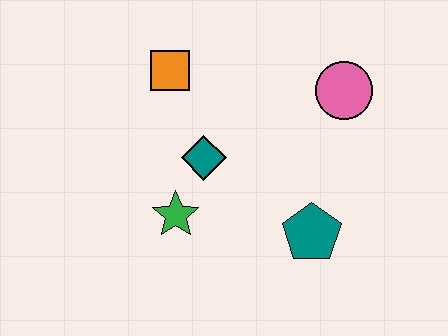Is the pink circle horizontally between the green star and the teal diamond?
No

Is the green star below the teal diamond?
Yes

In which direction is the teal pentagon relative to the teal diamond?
The teal pentagon is to the right of the teal diamond.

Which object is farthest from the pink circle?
The green star is farthest from the pink circle.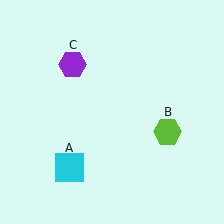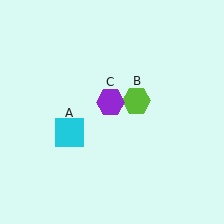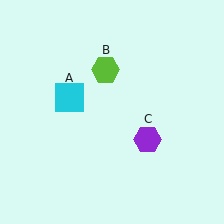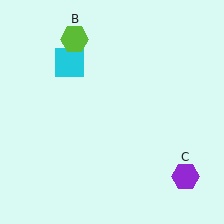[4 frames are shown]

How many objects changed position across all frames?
3 objects changed position: cyan square (object A), lime hexagon (object B), purple hexagon (object C).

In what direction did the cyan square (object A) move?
The cyan square (object A) moved up.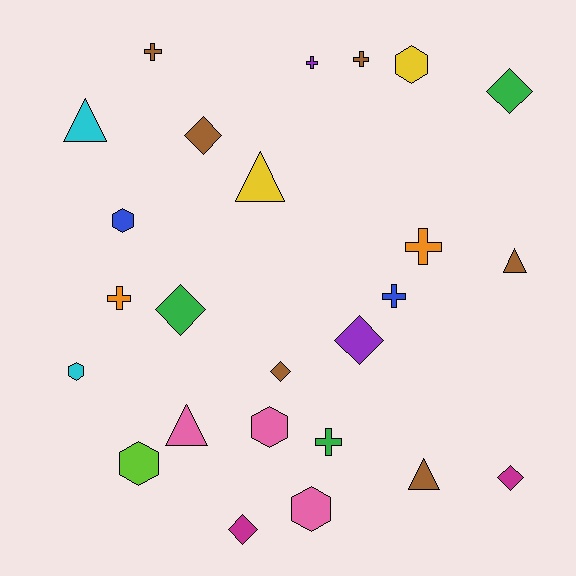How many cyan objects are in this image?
There are 2 cyan objects.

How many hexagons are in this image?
There are 6 hexagons.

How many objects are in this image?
There are 25 objects.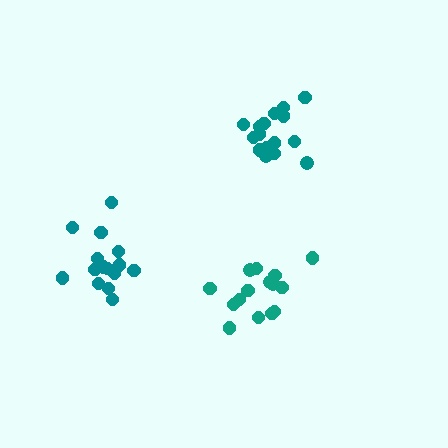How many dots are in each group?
Group 1: 16 dots, Group 2: 16 dots, Group 3: 15 dots (47 total).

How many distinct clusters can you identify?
There are 3 distinct clusters.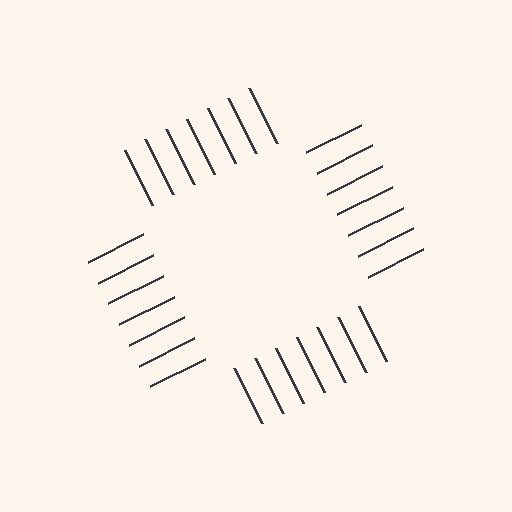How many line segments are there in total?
28 — 7 along each of the 4 edges.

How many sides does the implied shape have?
4 sides — the line-ends trace a square.